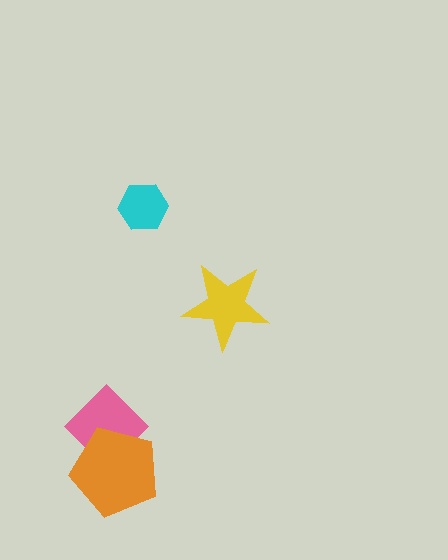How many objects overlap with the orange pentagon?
1 object overlaps with the orange pentagon.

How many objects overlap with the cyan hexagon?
0 objects overlap with the cyan hexagon.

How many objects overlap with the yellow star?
0 objects overlap with the yellow star.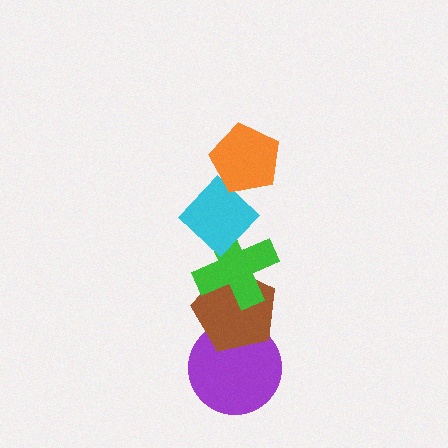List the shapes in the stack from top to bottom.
From top to bottom: the orange pentagon, the cyan diamond, the green cross, the brown pentagon, the purple circle.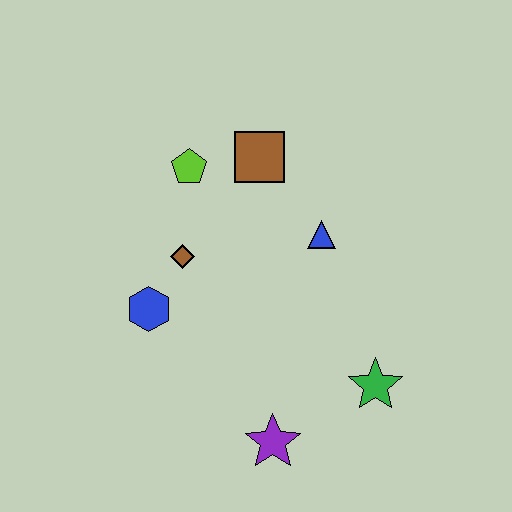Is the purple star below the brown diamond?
Yes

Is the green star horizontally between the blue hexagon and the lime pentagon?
No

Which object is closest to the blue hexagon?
The brown diamond is closest to the blue hexagon.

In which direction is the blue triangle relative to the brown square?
The blue triangle is below the brown square.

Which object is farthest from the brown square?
The purple star is farthest from the brown square.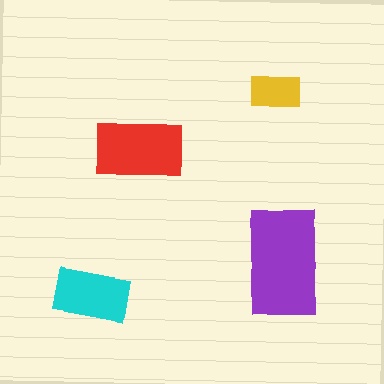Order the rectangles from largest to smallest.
the purple one, the red one, the cyan one, the yellow one.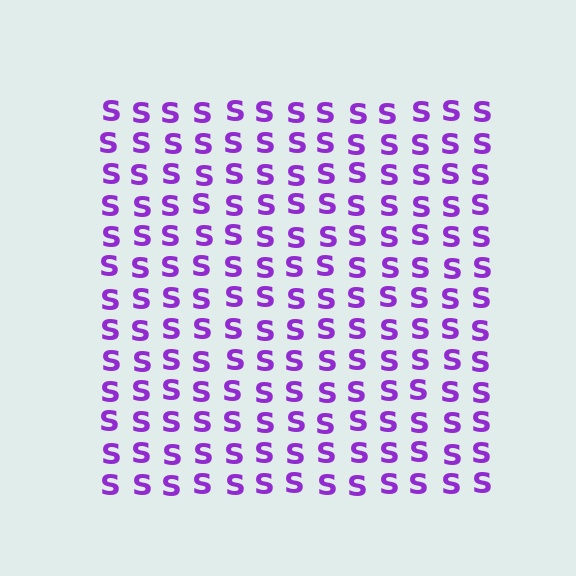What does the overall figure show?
The overall figure shows a square.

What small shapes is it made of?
It is made of small letter S's.